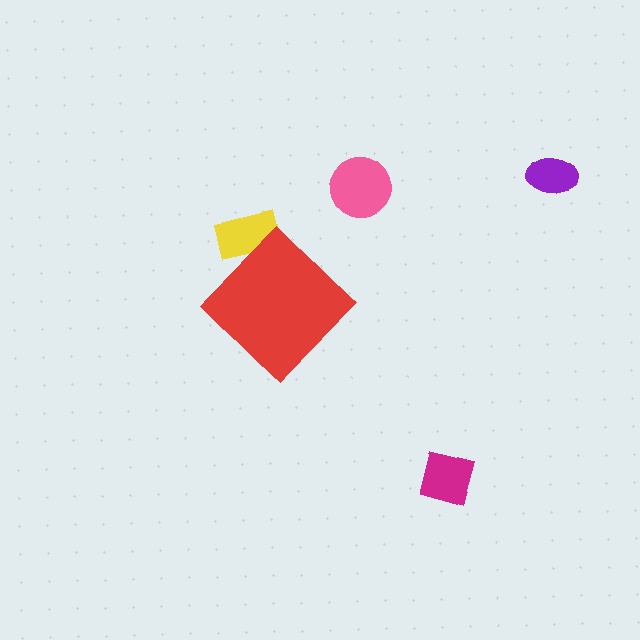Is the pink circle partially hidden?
No, the pink circle is fully visible.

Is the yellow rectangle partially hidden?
Yes, the yellow rectangle is partially hidden behind the red diamond.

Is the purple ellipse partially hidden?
No, the purple ellipse is fully visible.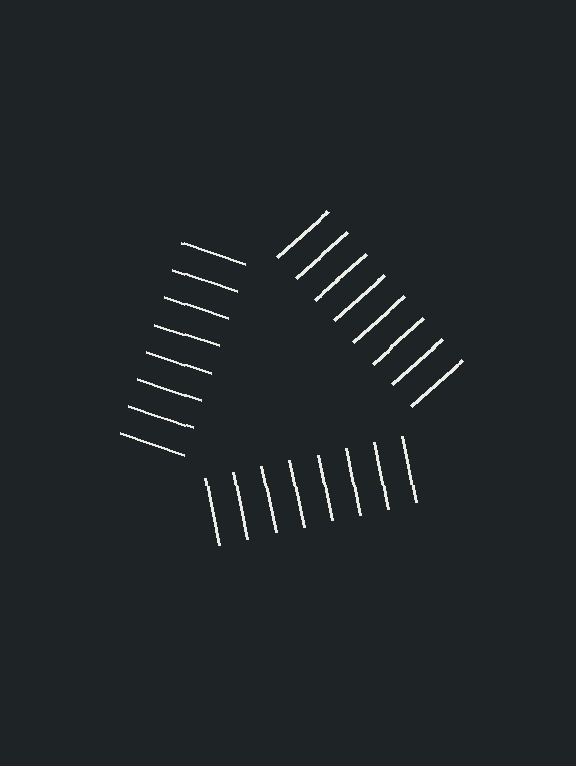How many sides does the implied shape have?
3 sides — the line-ends trace a triangle.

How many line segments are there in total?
24 — 8 along each of the 3 edges.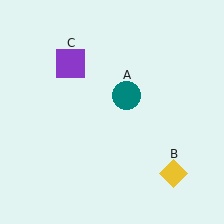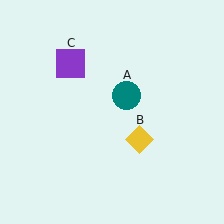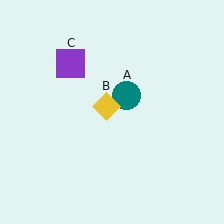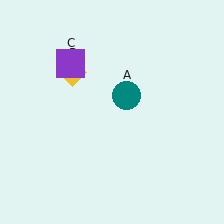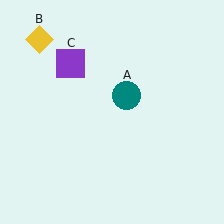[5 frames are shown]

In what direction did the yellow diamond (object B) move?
The yellow diamond (object B) moved up and to the left.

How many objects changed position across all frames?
1 object changed position: yellow diamond (object B).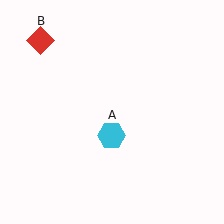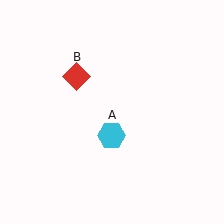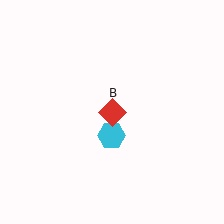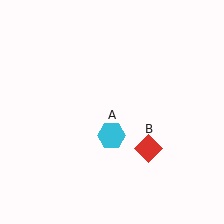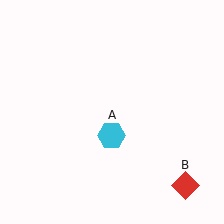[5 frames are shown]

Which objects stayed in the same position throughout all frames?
Cyan hexagon (object A) remained stationary.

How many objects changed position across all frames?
1 object changed position: red diamond (object B).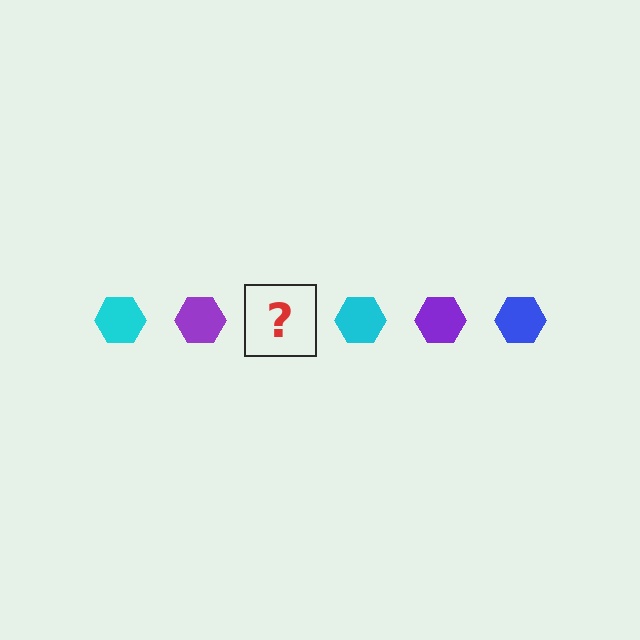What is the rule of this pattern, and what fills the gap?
The rule is that the pattern cycles through cyan, purple, blue hexagons. The gap should be filled with a blue hexagon.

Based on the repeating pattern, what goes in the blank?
The blank should be a blue hexagon.